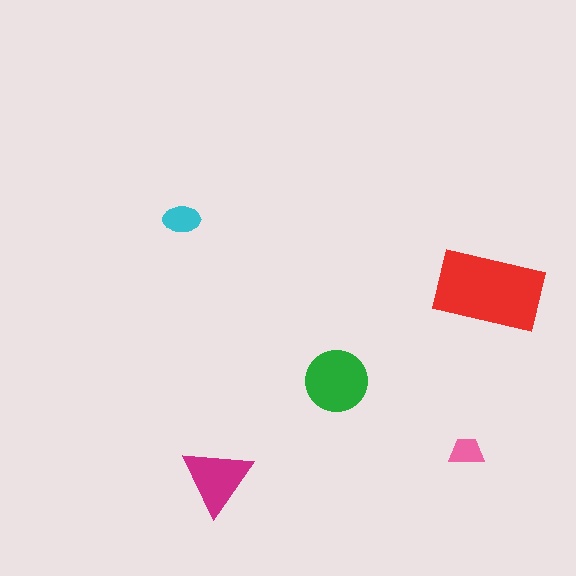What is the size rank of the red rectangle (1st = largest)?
1st.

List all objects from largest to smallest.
The red rectangle, the green circle, the magenta triangle, the cyan ellipse, the pink trapezoid.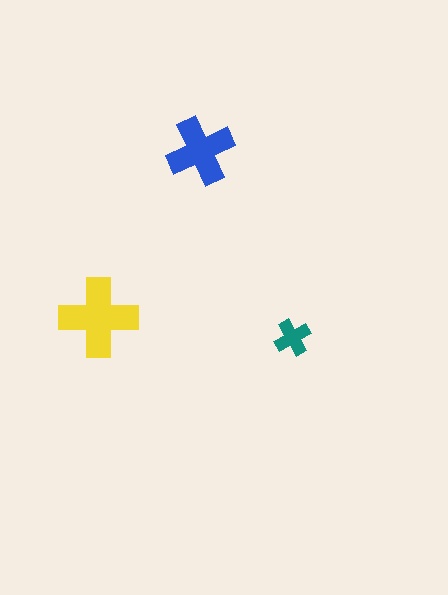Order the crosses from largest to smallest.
the yellow one, the blue one, the teal one.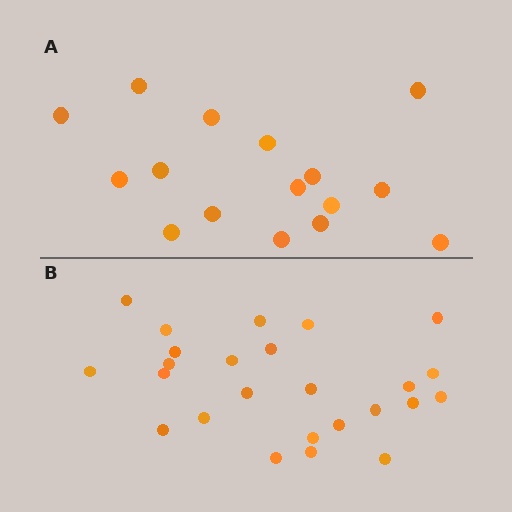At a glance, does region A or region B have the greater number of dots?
Region B (the bottom region) has more dots.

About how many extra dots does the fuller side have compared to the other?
Region B has roughly 8 or so more dots than region A.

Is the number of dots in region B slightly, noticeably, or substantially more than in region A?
Region B has substantially more. The ratio is roughly 1.6 to 1.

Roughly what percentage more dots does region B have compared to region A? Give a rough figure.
About 55% more.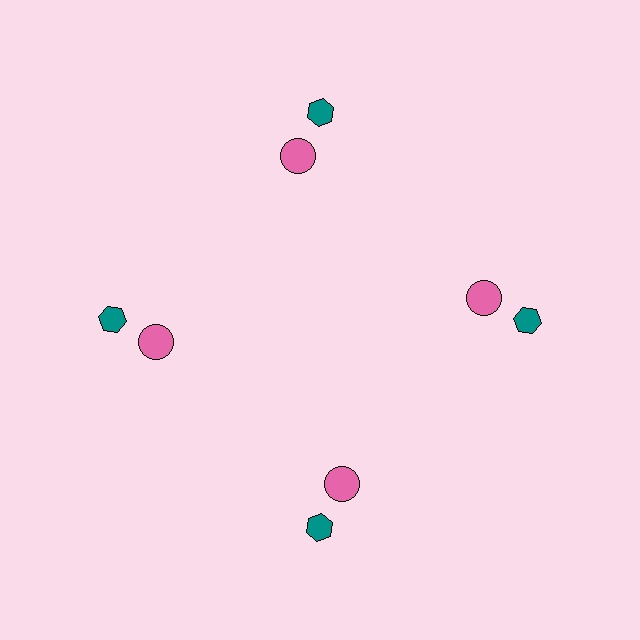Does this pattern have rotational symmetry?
Yes, this pattern has 4-fold rotational symmetry. It looks the same after rotating 90 degrees around the center.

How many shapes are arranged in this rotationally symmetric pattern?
There are 8 shapes, arranged in 4 groups of 2.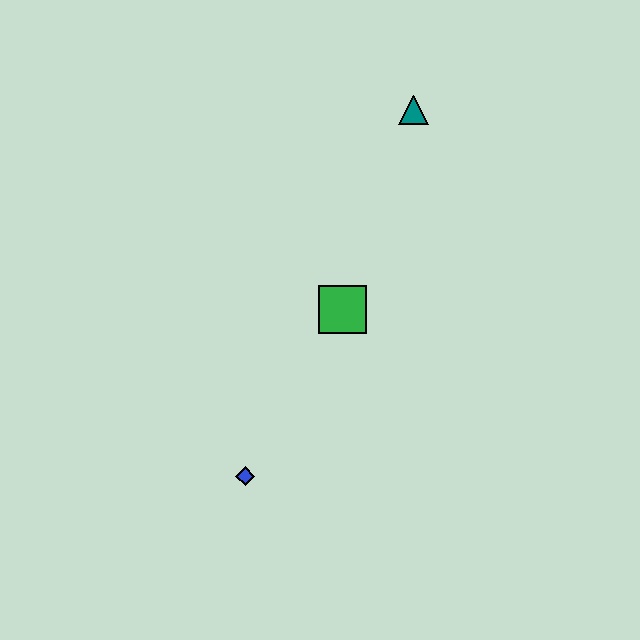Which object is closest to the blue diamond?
The green square is closest to the blue diamond.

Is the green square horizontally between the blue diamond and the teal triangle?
Yes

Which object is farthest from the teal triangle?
The blue diamond is farthest from the teal triangle.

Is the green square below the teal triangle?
Yes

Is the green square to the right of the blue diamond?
Yes